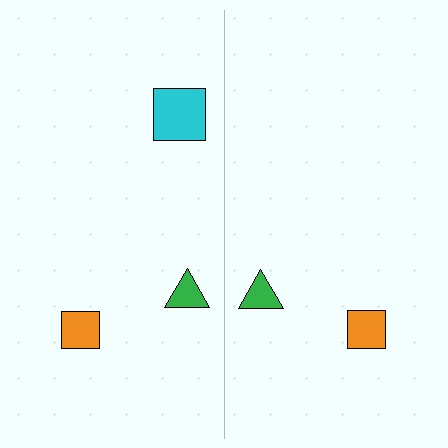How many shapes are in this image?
There are 5 shapes in this image.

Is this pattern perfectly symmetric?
No, the pattern is not perfectly symmetric. A cyan square is missing from the right side.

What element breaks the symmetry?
A cyan square is missing from the right side.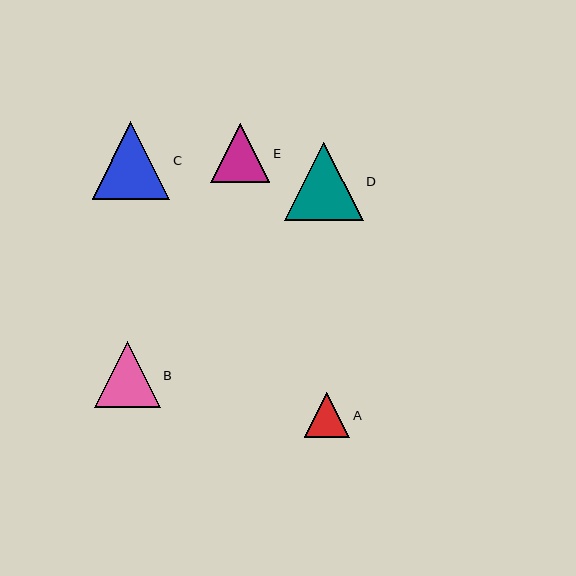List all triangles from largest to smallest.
From largest to smallest: D, C, B, E, A.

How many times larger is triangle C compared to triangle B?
Triangle C is approximately 1.2 times the size of triangle B.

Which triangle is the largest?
Triangle D is the largest with a size of approximately 78 pixels.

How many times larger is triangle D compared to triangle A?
Triangle D is approximately 1.7 times the size of triangle A.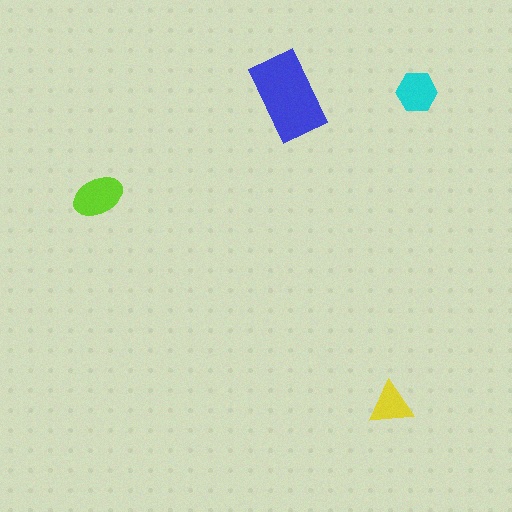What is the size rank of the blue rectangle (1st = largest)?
1st.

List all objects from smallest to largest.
The yellow triangle, the cyan hexagon, the lime ellipse, the blue rectangle.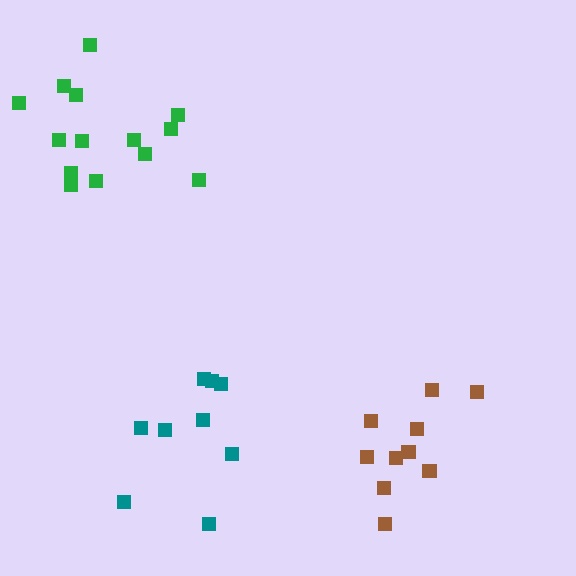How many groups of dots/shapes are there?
There are 3 groups.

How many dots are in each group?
Group 1: 9 dots, Group 2: 14 dots, Group 3: 10 dots (33 total).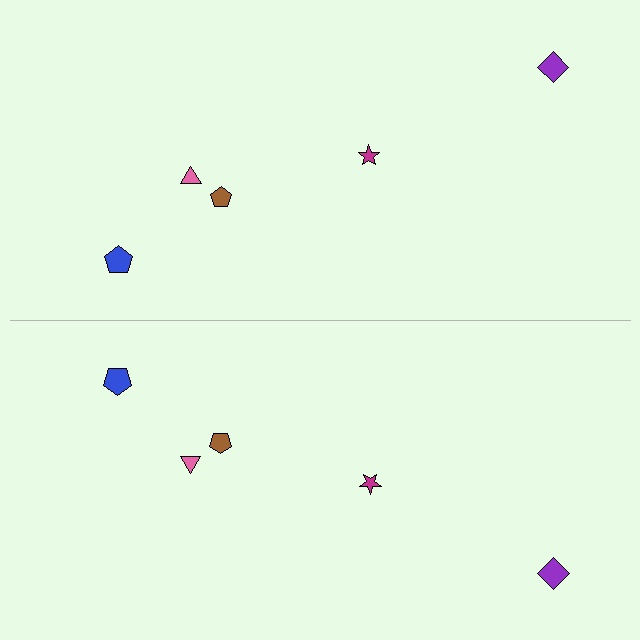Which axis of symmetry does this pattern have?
The pattern has a horizontal axis of symmetry running through the center of the image.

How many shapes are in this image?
There are 10 shapes in this image.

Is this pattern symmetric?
Yes, this pattern has bilateral (reflection) symmetry.